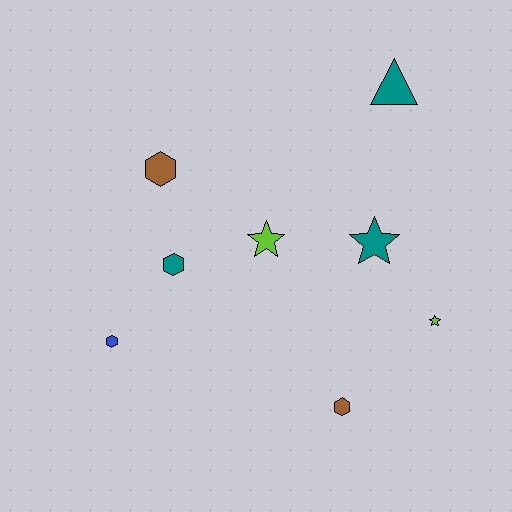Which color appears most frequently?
Teal, with 3 objects.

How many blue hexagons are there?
There is 1 blue hexagon.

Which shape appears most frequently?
Hexagon, with 4 objects.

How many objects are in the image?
There are 8 objects.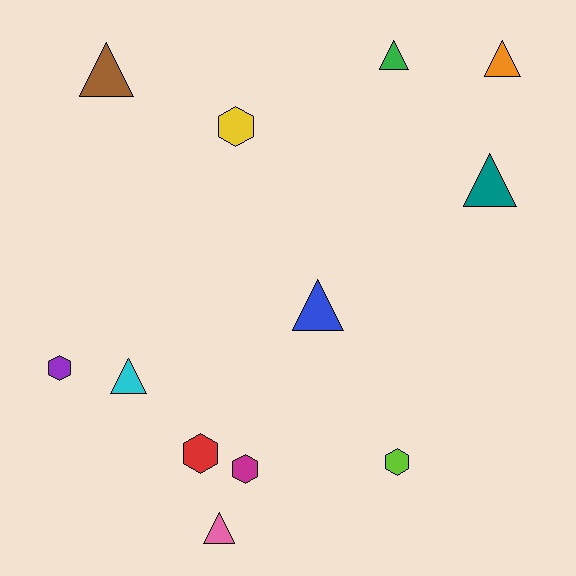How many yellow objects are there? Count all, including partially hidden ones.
There is 1 yellow object.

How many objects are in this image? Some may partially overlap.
There are 12 objects.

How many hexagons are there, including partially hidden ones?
There are 5 hexagons.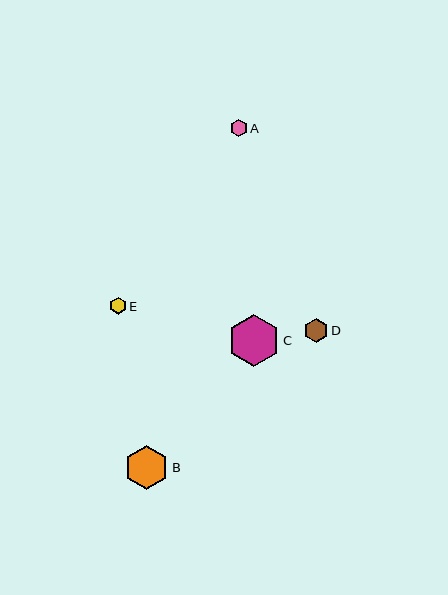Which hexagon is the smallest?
Hexagon E is the smallest with a size of approximately 16 pixels.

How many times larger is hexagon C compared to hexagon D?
Hexagon C is approximately 2.2 times the size of hexagon D.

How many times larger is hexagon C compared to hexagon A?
Hexagon C is approximately 3.1 times the size of hexagon A.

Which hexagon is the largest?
Hexagon C is the largest with a size of approximately 52 pixels.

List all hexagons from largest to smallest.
From largest to smallest: C, B, D, A, E.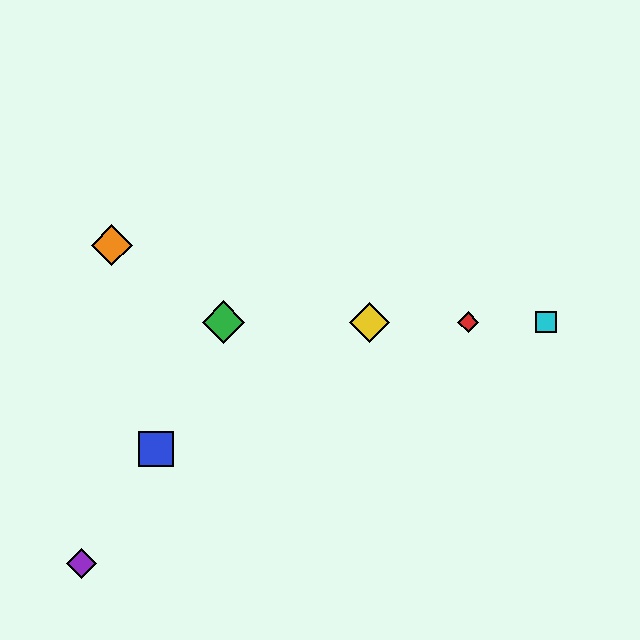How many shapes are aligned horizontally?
4 shapes (the red diamond, the green diamond, the yellow diamond, the cyan square) are aligned horizontally.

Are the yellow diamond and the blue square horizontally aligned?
No, the yellow diamond is at y≈322 and the blue square is at y≈449.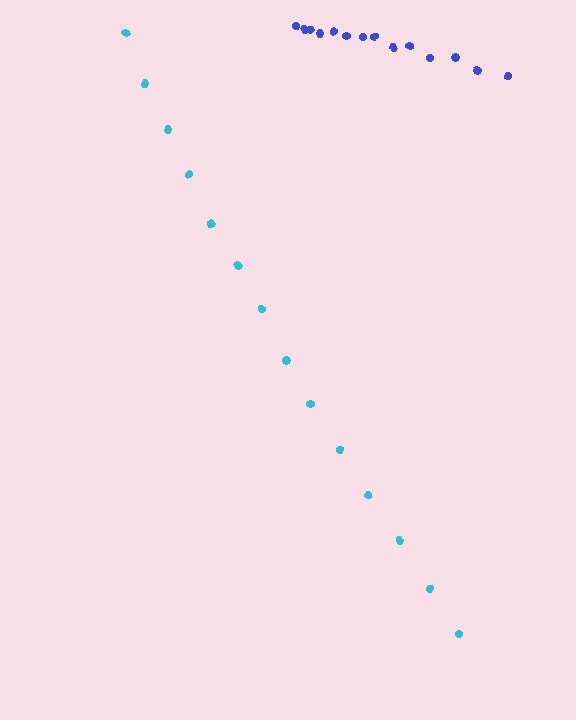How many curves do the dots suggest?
There are 2 distinct paths.